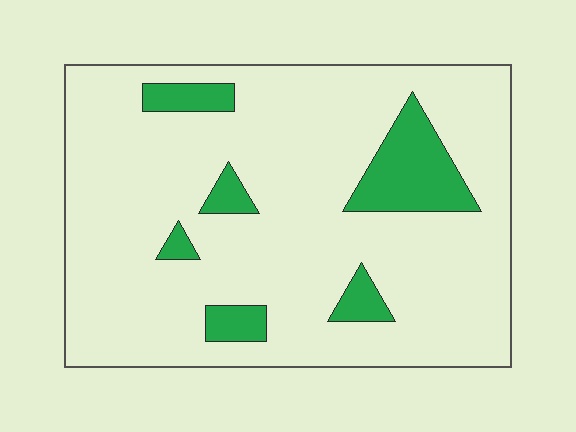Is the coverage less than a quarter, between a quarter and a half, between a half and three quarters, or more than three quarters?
Less than a quarter.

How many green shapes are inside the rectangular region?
6.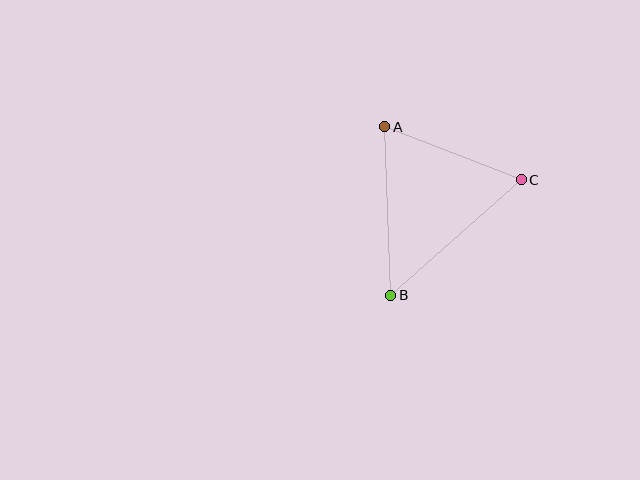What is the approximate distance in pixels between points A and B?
The distance between A and B is approximately 168 pixels.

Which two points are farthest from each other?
Points B and C are farthest from each other.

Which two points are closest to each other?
Points A and C are closest to each other.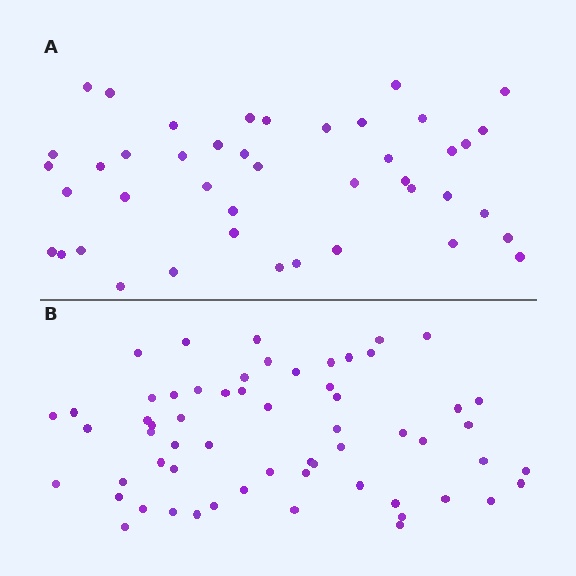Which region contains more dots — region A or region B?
Region B (the bottom region) has more dots.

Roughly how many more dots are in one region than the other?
Region B has approximately 15 more dots than region A.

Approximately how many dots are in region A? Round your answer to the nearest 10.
About 40 dots. (The exact count is 43, which rounds to 40.)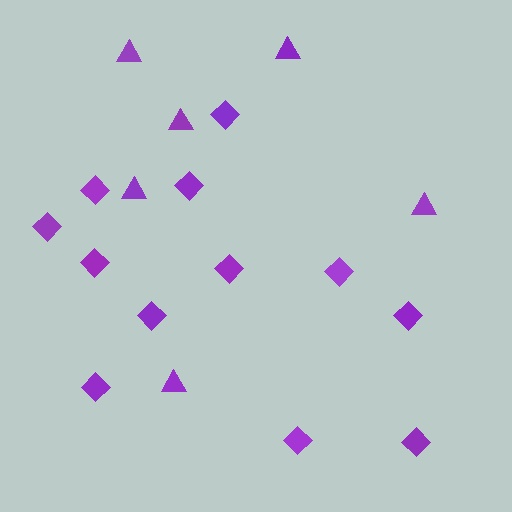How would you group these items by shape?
There are 2 groups: one group of triangles (6) and one group of diamonds (12).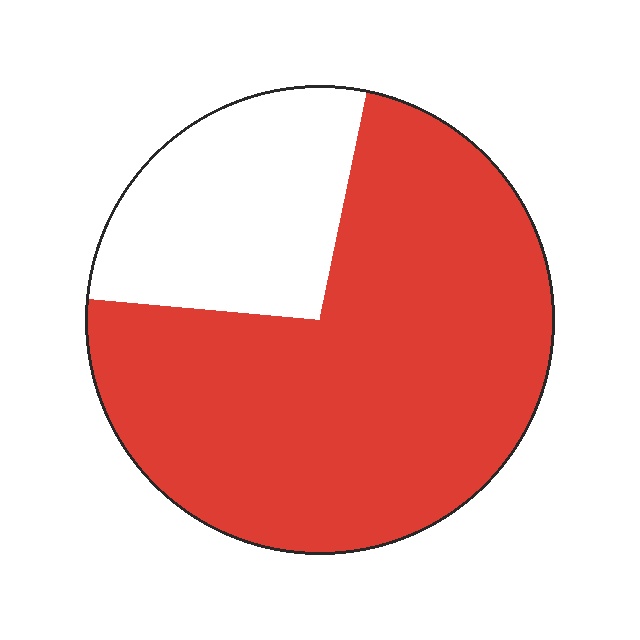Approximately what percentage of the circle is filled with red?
Approximately 75%.